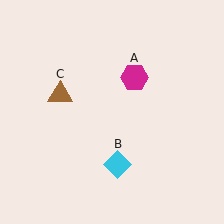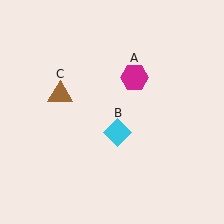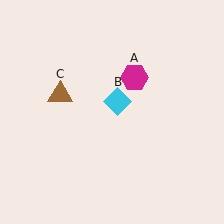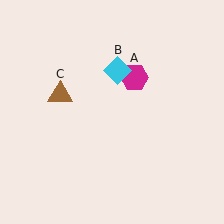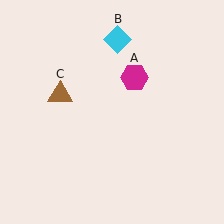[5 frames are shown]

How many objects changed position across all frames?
1 object changed position: cyan diamond (object B).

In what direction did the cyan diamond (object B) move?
The cyan diamond (object B) moved up.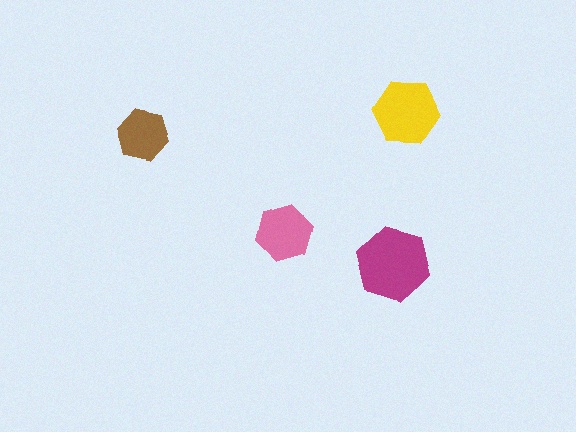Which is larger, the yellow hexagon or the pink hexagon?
The yellow one.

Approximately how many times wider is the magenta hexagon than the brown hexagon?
About 1.5 times wider.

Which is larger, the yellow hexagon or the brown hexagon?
The yellow one.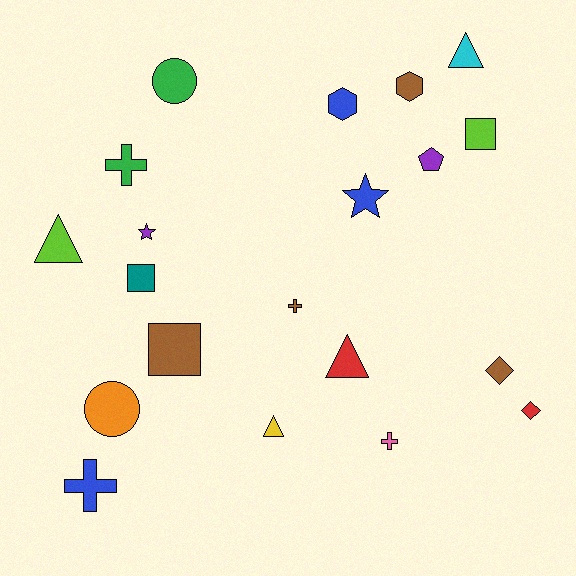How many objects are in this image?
There are 20 objects.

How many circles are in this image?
There are 2 circles.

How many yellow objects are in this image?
There is 1 yellow object.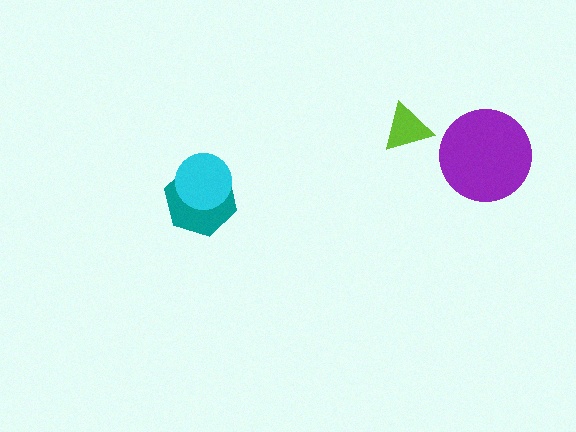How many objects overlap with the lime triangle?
0 objects overlap with the lime triangle.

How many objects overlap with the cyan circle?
1 object overlaps with the cyan circle.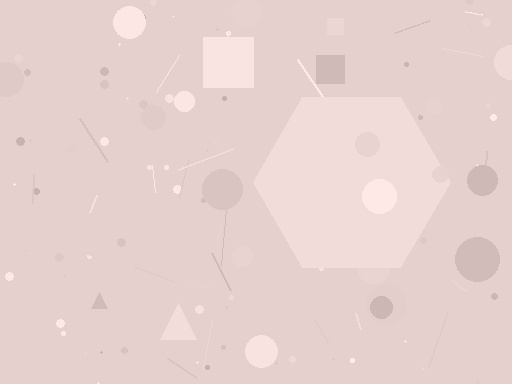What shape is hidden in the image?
A hexagon is hidden in the image.